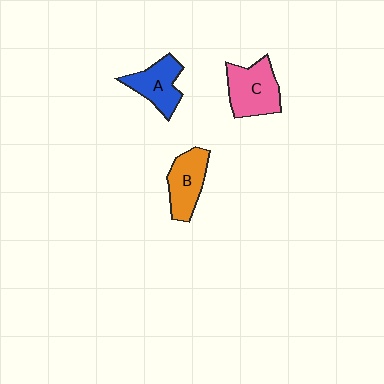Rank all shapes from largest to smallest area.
From largest to smallest: C (pink), B (orange), A (blue).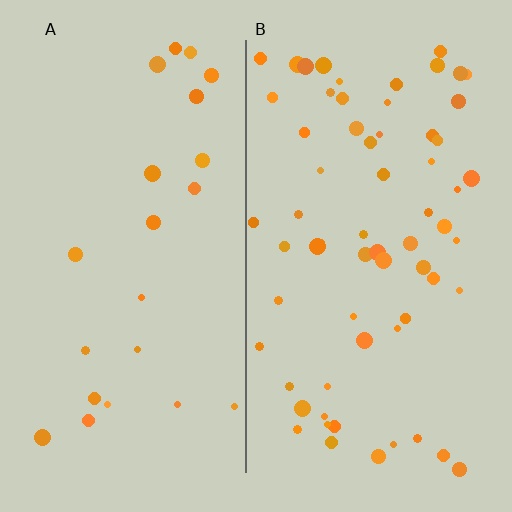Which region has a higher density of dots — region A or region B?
B (the right).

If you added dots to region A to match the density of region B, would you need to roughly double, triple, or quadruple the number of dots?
Approximately triple.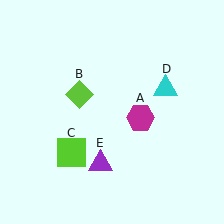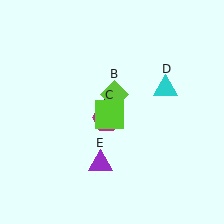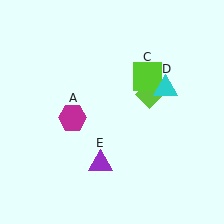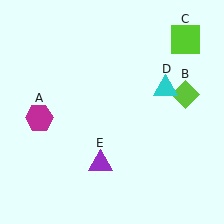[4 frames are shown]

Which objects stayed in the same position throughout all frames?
Cyan triangle (object D) and purple triangle (object E) remained stationary.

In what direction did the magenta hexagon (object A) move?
The magenta hexagon (object A) moved left.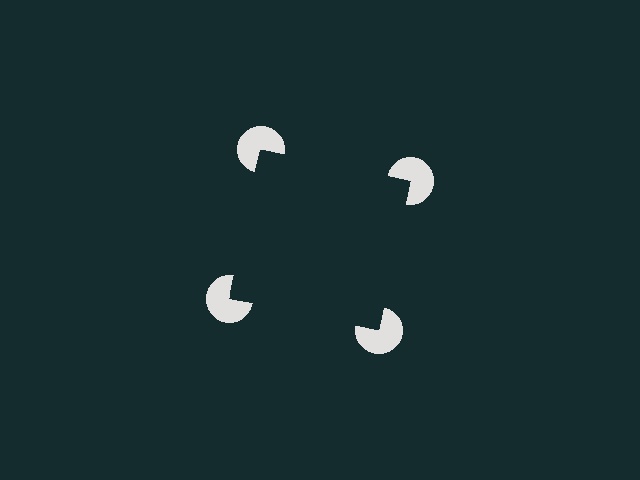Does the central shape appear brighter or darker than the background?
It typically appears slightly darker than the background, even though no actual brightness change is drawn.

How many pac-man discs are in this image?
There are 4 — one at each vertex of the illusory square.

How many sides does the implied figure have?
4 sides.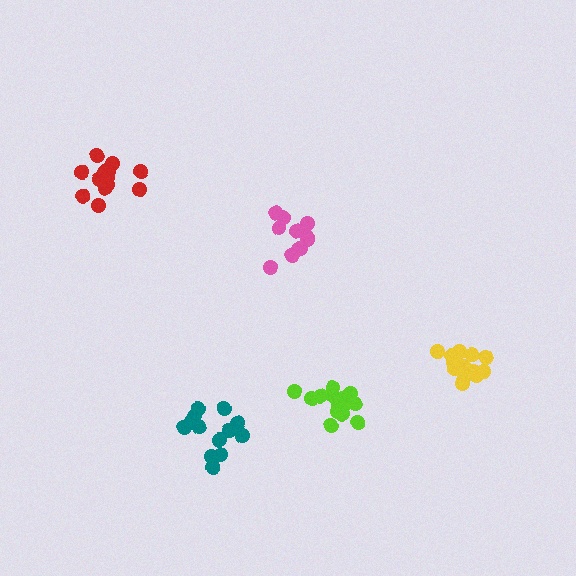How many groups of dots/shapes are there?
There are 5 groups.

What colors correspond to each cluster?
The clusters are colored: pink, teal, red, yellow, lime.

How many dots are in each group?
Group 1: 12 dots, Group 2: 13 dots, Group 3: 15 dots, Group 4: 15 dots, Group 5: 17 dots (72 total).